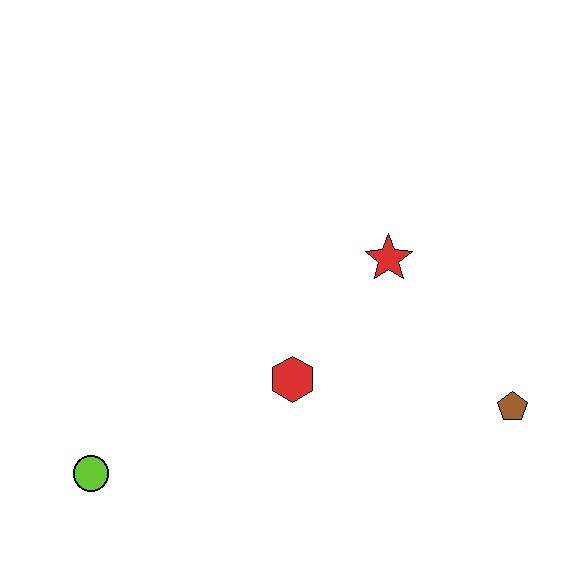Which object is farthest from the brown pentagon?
The lime circle is farthest from the brown pentagon.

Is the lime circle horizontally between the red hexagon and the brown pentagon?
No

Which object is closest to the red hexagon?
The red star is closest to the red hexagon.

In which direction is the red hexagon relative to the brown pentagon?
The red hexagon is to the left of the brown pentagon.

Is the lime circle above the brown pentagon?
No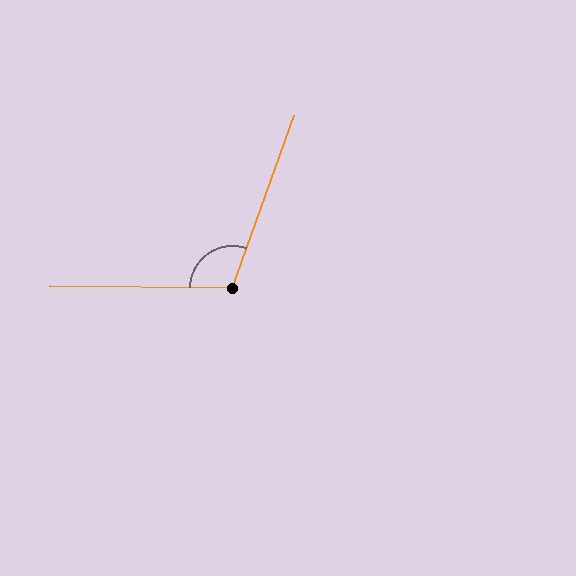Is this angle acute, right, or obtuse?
It is obtuse.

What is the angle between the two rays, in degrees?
Approximately 109 degrees.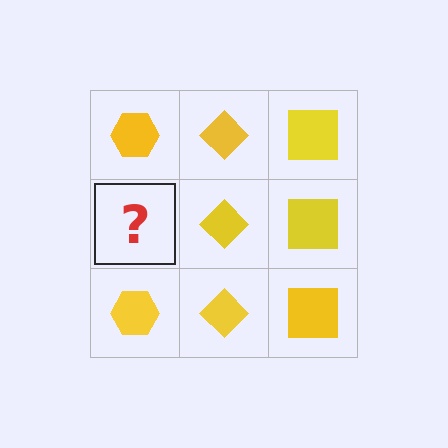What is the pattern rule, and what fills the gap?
The rule is that each column has a consistent shape. The gap should be filled with a yellow hexagon.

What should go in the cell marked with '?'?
The missing cell should contain a yellow hexagon.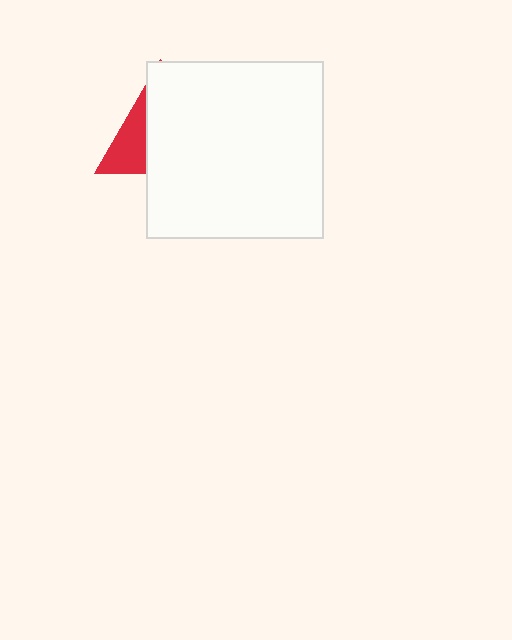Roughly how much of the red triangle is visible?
A small part of it is visible (roughly 30%).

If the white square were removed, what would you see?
You would see the complete red triangle.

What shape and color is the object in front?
The object in front is a white square.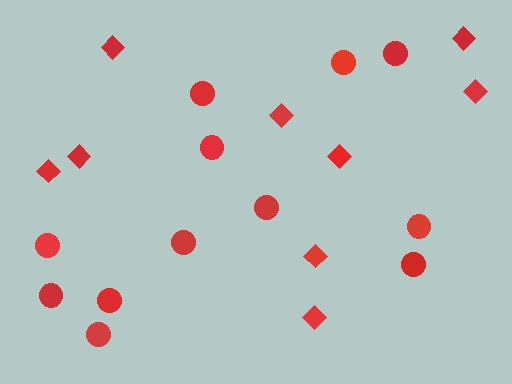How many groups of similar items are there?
There are 2 groups: one group of circles (12) and one group of diamonds (9).